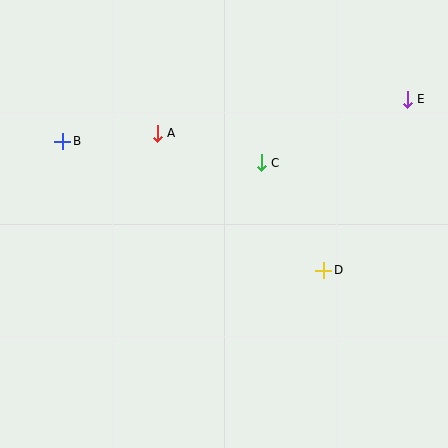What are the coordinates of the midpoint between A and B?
The midpoint between A and B is at (110, 137).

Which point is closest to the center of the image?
Point C at (261, 163) is closest to the center.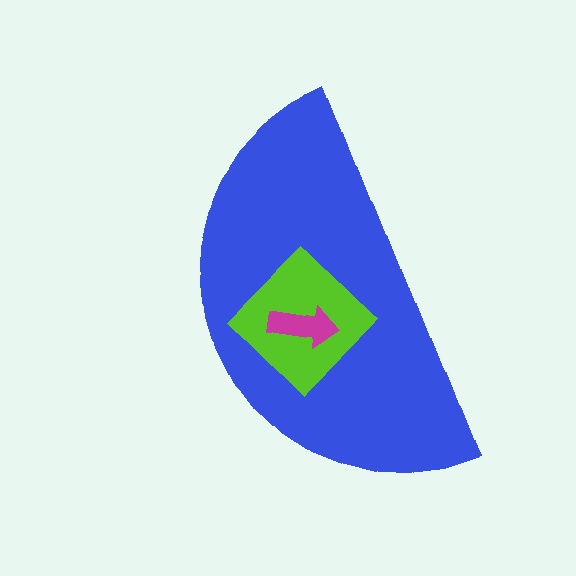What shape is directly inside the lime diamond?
The magenta arrow.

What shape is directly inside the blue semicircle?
The lime diamond.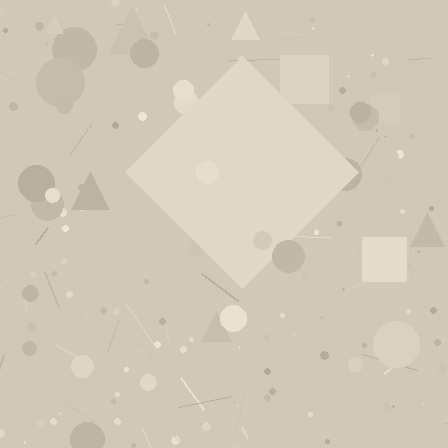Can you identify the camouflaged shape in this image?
The camouflaged shape is a diamond.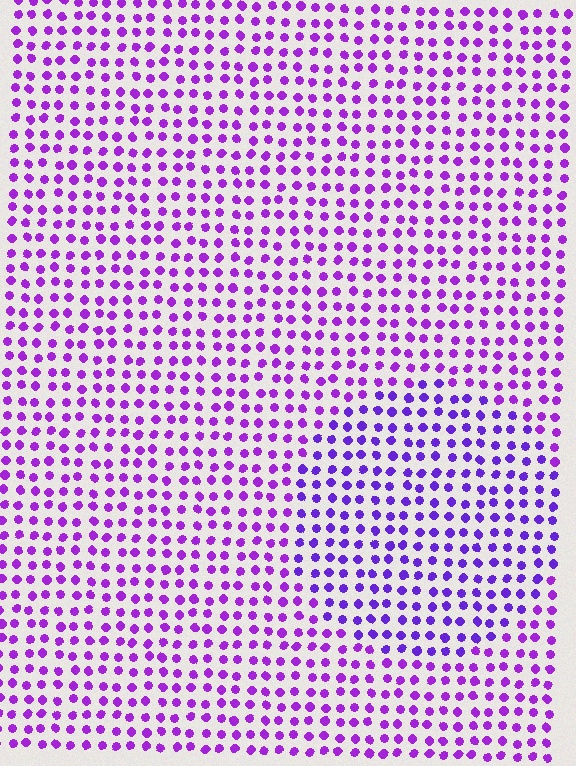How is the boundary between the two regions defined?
The boundary is defined purely by a slight shift in hue (about 20 degrees). Spacing, size, and orientation are identical on both sides.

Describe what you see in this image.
The image is filled with small purple elements in a uniform arrangement. A circle-shaped region is visible where the elements are tinted to a slightly different hue, forming a subtle color boundary.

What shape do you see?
I see a circle.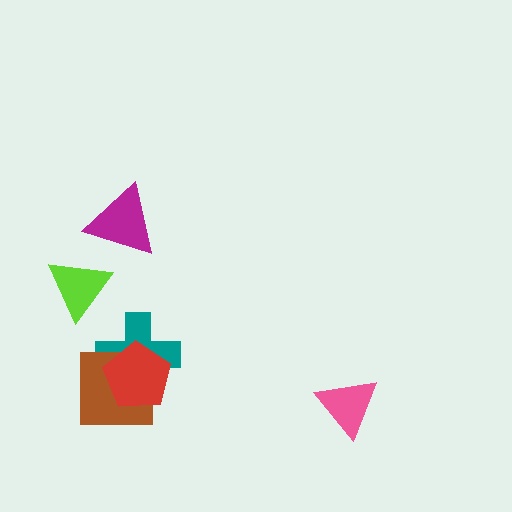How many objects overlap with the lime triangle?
0 objects overlap with the lime triangle.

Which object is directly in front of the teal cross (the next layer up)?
The brown square is directly in front of the teal cross.